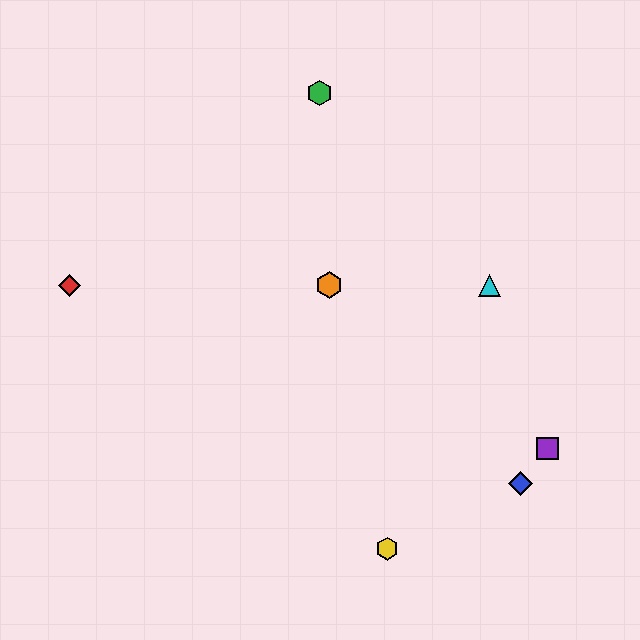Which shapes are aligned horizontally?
The red diamond, the orange hexagon, the cyan triangle are aligned horizontally.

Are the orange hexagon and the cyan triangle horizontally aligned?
Yes, both are at y≈285.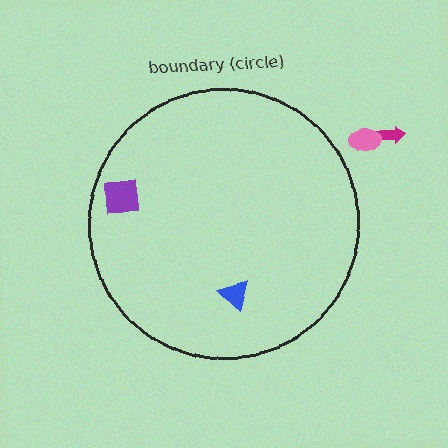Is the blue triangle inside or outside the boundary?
Inside.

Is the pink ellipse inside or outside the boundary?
Outside.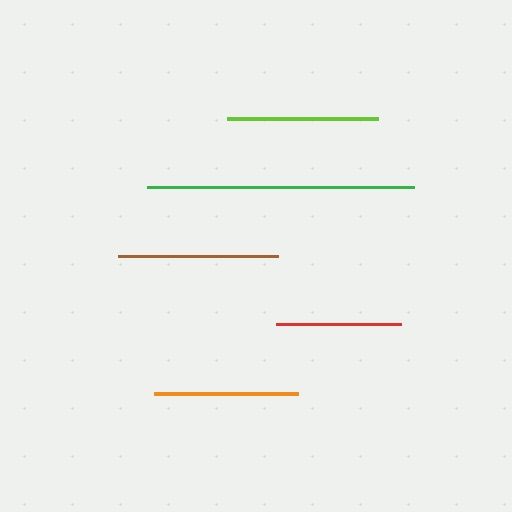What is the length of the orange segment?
The orange segment is approximately 144 pixels long.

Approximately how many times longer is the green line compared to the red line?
The green line is approximately 2.1 times the length of the red line.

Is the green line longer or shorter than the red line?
The green line is longer than the red line.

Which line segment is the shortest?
The red line is the shortest at approximately 125 pixels.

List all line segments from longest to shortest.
From longest to shortest: green, brown, lime, orange, red.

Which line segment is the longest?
The green line is the longest at approximately 267 pixels.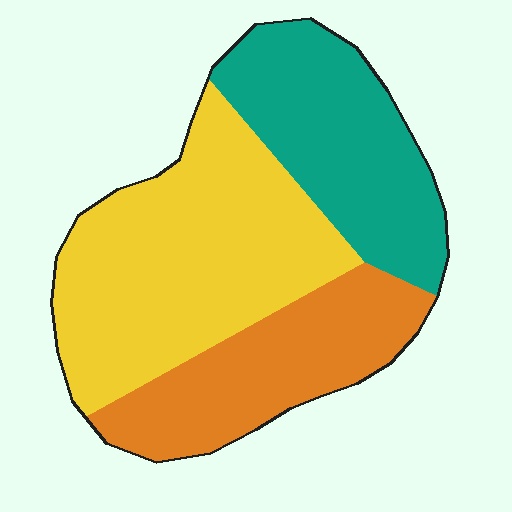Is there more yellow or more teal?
Yellow.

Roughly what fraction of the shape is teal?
Teal takes up between a quarter and a half of the shape.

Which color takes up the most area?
Yellow, at roughly 45%.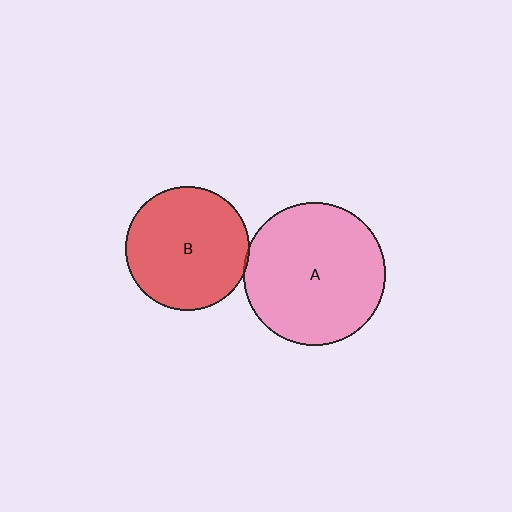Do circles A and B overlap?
Yes.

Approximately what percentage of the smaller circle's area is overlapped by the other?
Approximately 5%.